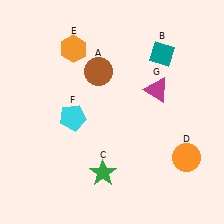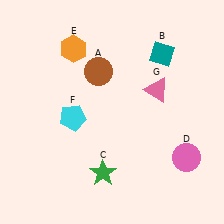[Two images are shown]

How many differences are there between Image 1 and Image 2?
There are 2 differences between the two images.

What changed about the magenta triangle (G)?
In Image 1, G is magenta. In Image 2, it changed to pink.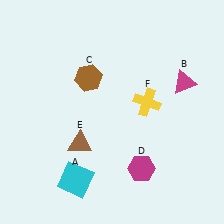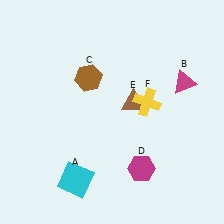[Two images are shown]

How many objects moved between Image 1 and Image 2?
1 object moved between the two images.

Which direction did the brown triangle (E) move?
The brown triangle (E) moved right.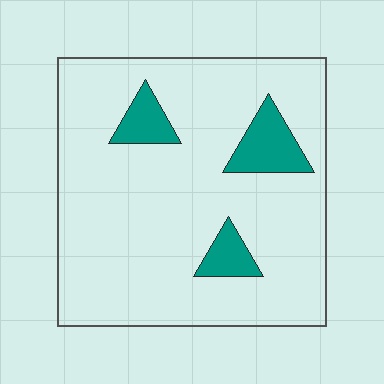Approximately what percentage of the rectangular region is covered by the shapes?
Approximately 10%.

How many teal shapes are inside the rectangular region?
3.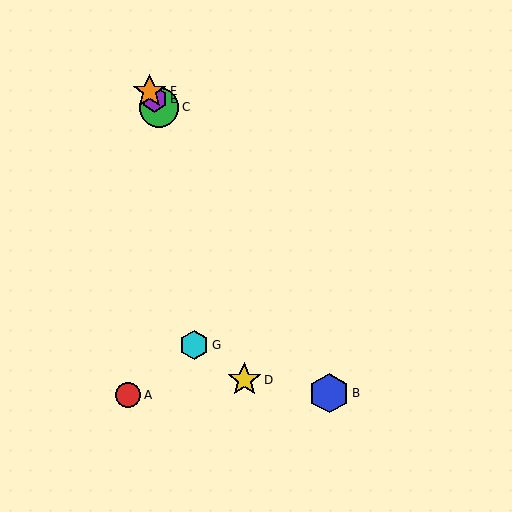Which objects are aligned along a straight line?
Objects B, C, E, F are aligned along a straight line.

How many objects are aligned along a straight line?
4 objects (B, C, E, F) are aligned along a straight line.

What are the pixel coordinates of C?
Object C is at (159, 107).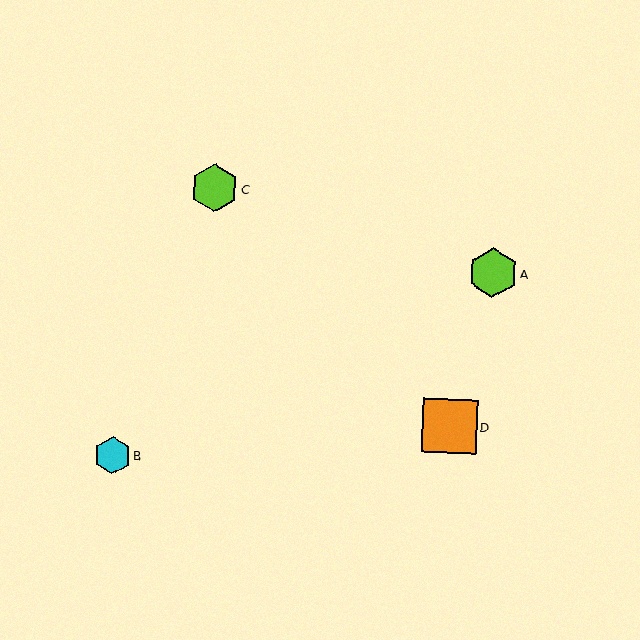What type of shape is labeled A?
Shape A is a lime hexagon.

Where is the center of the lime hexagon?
The center of the lime hexagon is at (215, 188).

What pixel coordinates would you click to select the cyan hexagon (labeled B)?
Click at (112, 455) to select the cyan hexagon B.